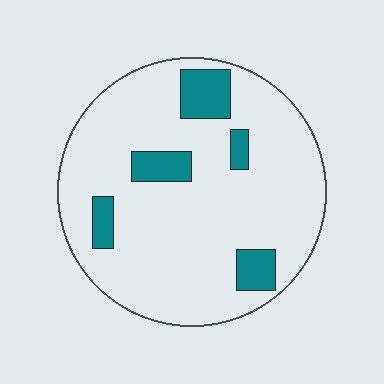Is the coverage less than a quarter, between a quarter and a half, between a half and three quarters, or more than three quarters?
Less than a quarter.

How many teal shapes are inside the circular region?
5.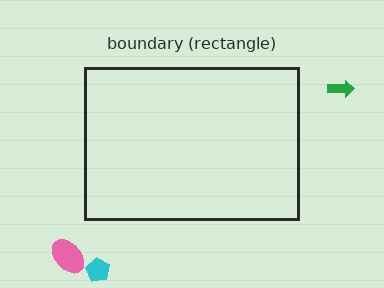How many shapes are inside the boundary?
0 inside, 3 outside.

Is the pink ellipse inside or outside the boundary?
Outside.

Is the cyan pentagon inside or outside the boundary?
Outside.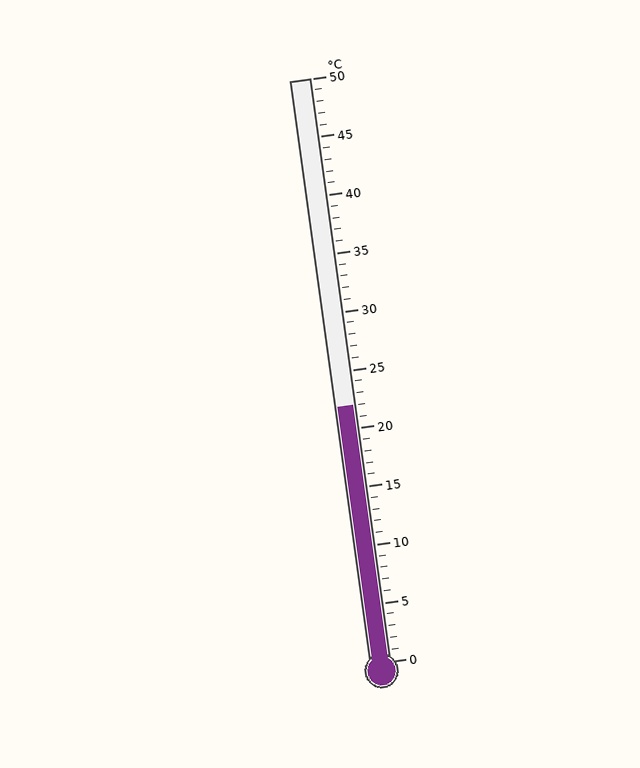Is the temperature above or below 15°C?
The temperature is above 15°C.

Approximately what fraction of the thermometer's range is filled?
The thermometer is filled to approximately 45% of its range.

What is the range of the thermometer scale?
The thermometer scale ranges from 0°C to 50°C.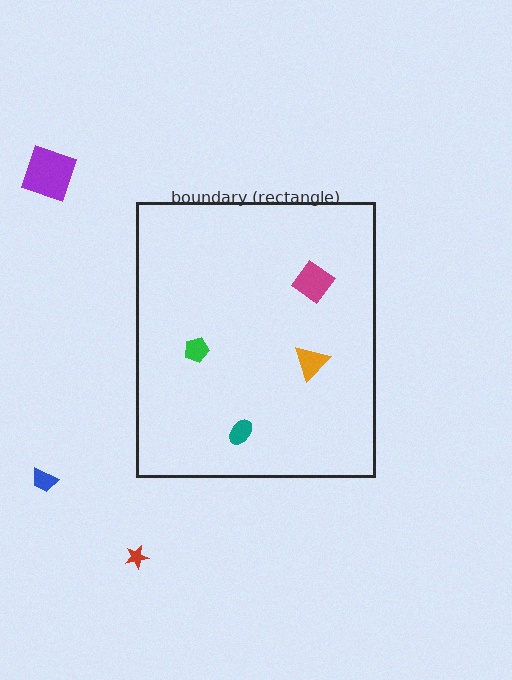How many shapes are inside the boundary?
4 inside, 3 outside.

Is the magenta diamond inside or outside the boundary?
Inside.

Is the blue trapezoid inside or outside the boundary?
Outside.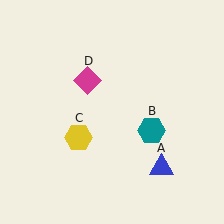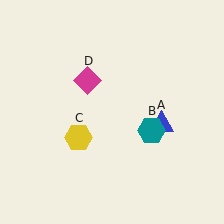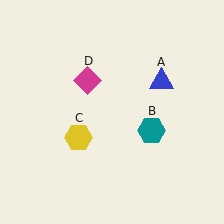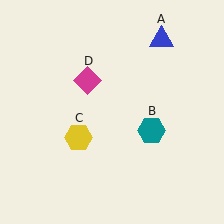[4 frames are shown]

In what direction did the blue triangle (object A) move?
The blue triangle (object A) moved up.